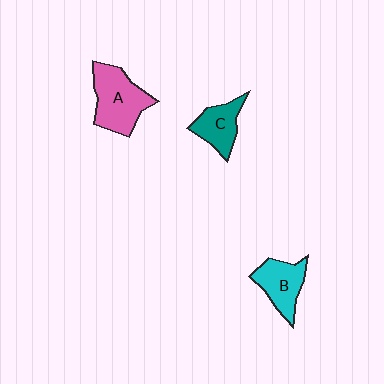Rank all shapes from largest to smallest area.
From largest to smallest: A (pink), B (cyan), C (teal).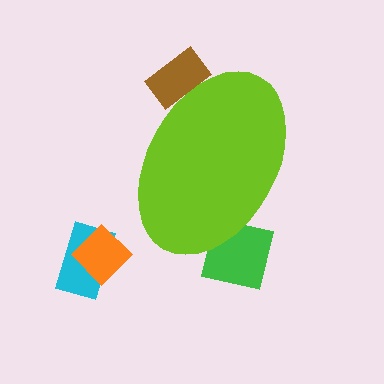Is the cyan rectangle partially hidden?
No, the cyan rectangle is fully visible.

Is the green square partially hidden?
Yes, the green square is partially hidden behind the lime ellipse.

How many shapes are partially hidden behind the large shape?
2 shapes are partially hidden.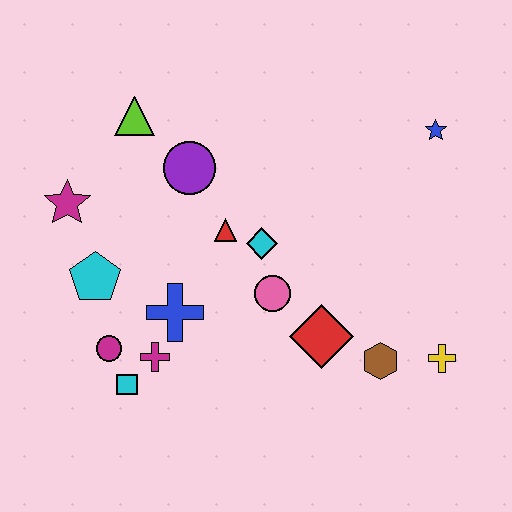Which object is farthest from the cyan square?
The blue star is farthest from the cyan square.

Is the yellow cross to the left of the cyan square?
No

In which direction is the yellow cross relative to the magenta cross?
The yellow cross is to the right of the magenta cross.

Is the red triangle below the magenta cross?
No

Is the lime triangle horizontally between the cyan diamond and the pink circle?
No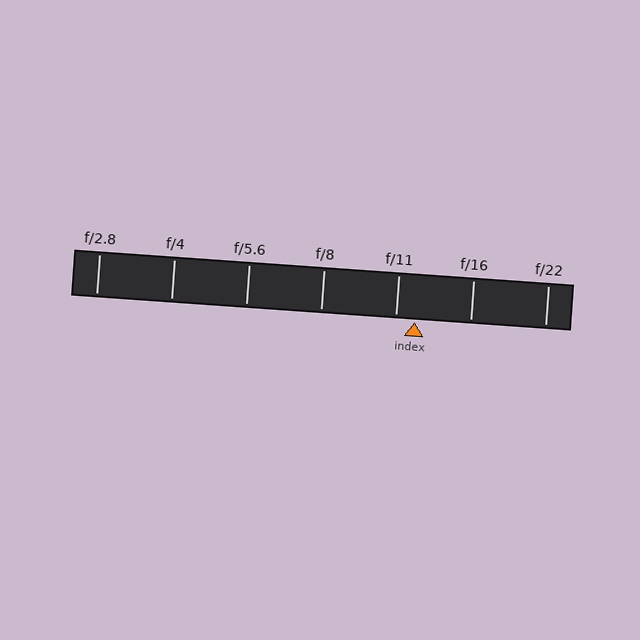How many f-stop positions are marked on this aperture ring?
There are 7 f-stop positions marked.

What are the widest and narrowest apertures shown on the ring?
The widest aperture shown is f/2.8 and the narrowest is f/22.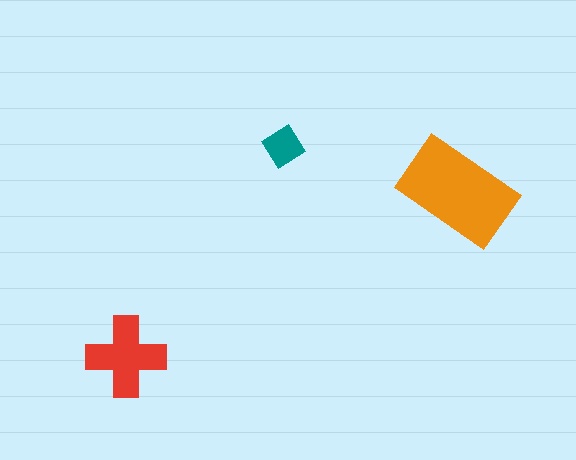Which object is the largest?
The orange rectangle.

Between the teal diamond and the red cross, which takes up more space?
The red cross.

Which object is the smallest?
The teal diamond.